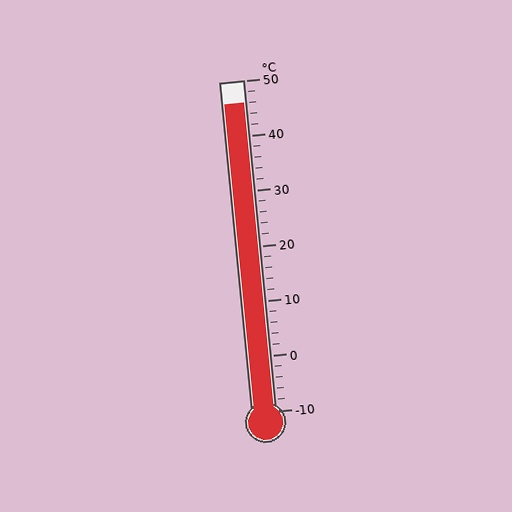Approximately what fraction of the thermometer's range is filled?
The thermometer is filled to approximately 95% of its range.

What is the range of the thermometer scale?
The thermometer scale ranges from -10°C to 50°C.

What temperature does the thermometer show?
The thermometer shows approximately 46°C.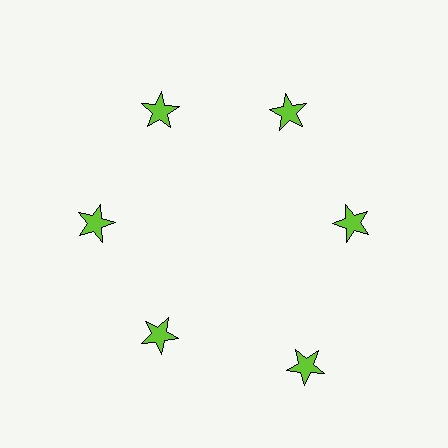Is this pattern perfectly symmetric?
No. The 6 lime stars are arranged in a ring, but one element near the 5 o'clock position is pushed outward from the center, breaking the 6-fold rotational symmetry.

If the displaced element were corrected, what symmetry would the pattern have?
It would have 6-fold rotational symmetry — the pattern would map onto itself every 60 degrees.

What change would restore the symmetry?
The symmetry would be restored by moving it inward, back onto the ring so that all 6 stars sit at equal angles and equal distance from the center.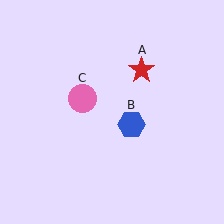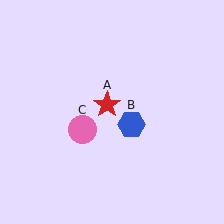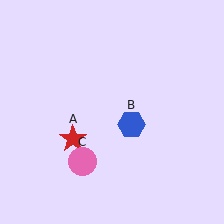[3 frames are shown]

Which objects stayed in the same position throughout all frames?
Blue hexagon (object B) remained stationary.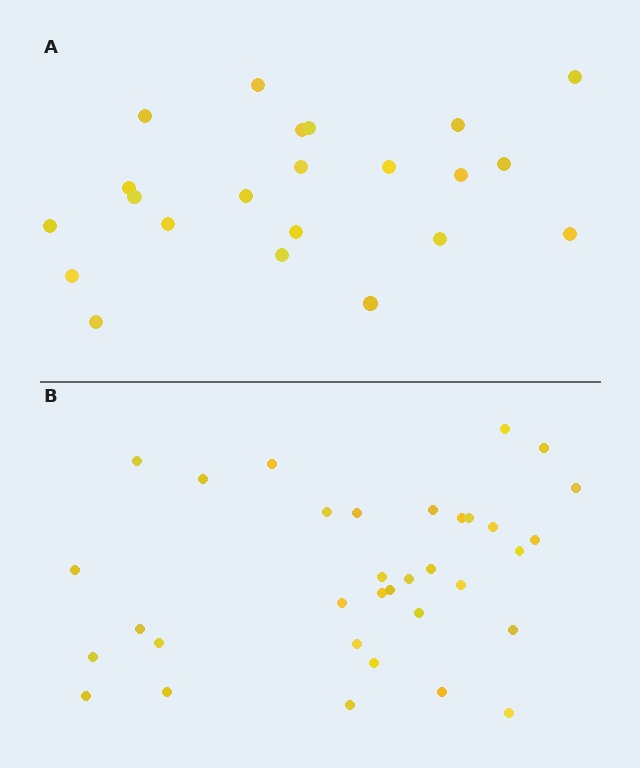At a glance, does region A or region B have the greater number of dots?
Region B (the bottom region) has more dots.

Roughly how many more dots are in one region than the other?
Region B has roughly 12 or so more dots than region A.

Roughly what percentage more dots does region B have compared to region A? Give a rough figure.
About 55% more.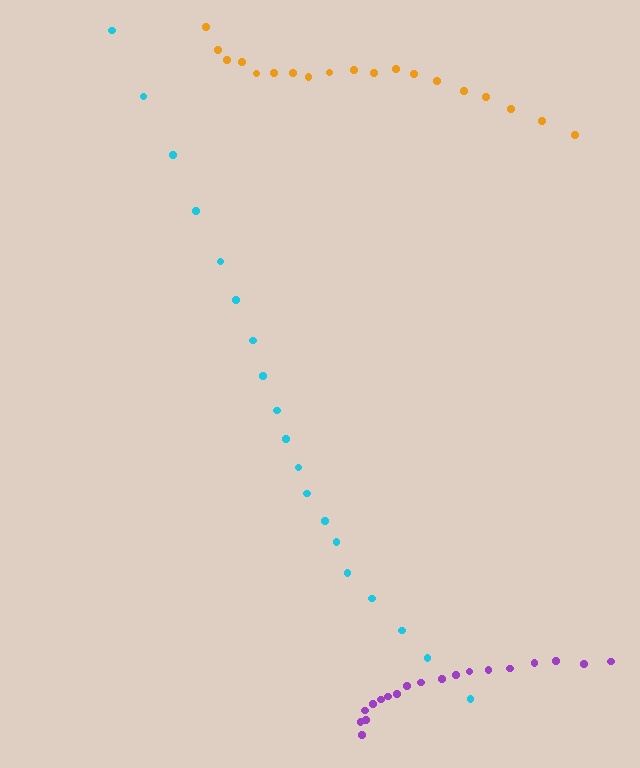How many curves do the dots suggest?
There are 3 distinct paths.